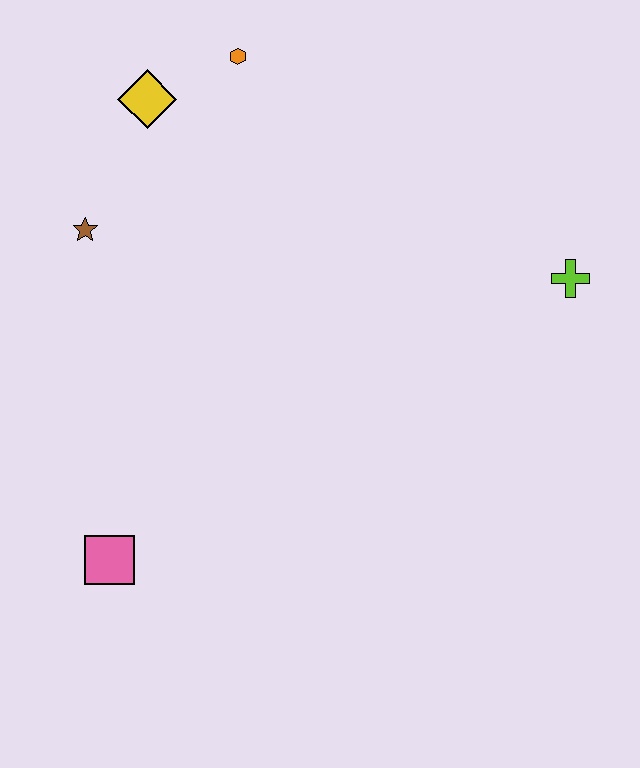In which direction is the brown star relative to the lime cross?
The brown star is to the left of the lime cross.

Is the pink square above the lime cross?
No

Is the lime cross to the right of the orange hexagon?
Yes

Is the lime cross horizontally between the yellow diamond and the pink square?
No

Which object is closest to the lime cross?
The orange hexagon is closest to the lime cross.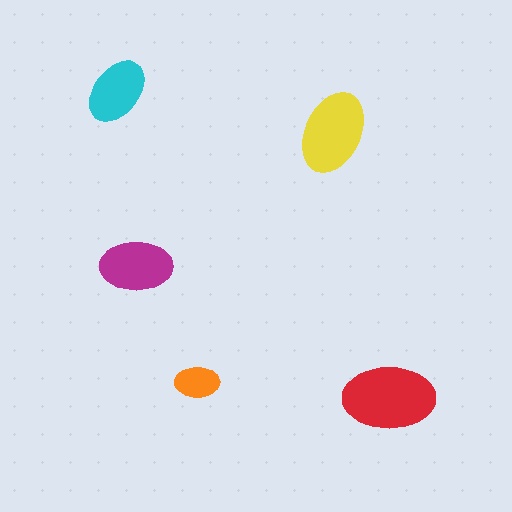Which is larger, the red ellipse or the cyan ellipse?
The red one.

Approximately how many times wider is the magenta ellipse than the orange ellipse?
About 1.5 times wider.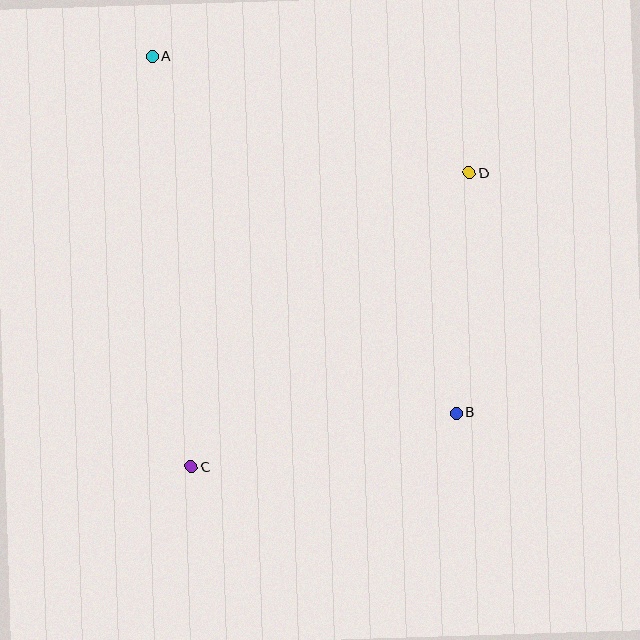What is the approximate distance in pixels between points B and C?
The distance between B and C is approximately 271 pixels.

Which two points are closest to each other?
Points B and D are closest to each other.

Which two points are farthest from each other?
Points A and B are farthest from each other.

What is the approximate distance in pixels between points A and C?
The distance between A and C is approximately 412 pixels.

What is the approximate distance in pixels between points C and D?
The distance between C and D is approximately 404 pixels.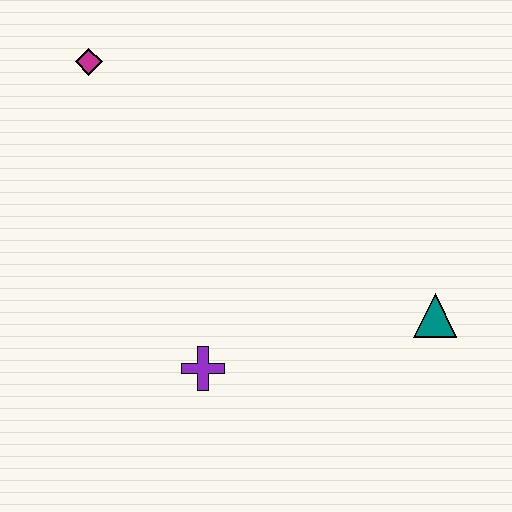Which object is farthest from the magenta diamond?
The teal triangle is farthest from the magenta diamond.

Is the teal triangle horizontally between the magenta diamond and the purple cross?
No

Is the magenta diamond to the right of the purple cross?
No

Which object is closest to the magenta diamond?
The purple cross is closest to the magenta diamond.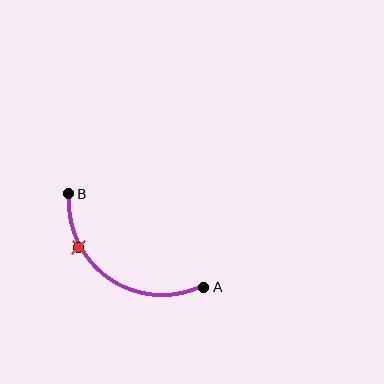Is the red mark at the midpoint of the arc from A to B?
No. The red mark lies on the arc but is closer to endpoint B. The arc midpoint would be at the point on the curve equidistant along the arc from both A and B.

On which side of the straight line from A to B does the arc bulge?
The arc bulges below and to the left of the straight line connecting A and B.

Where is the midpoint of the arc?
The arc midpoint is the point on the curve farthest from the straight line joining A and B. It sits below and to the left of that line.